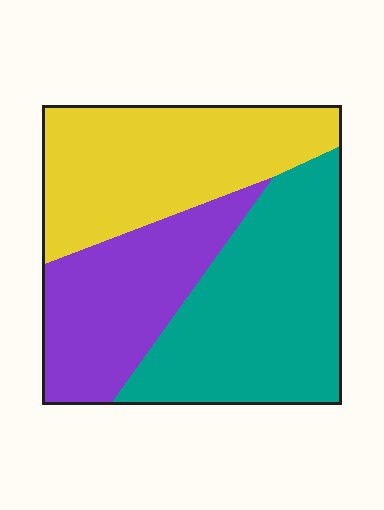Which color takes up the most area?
Teal, at roughly 40%.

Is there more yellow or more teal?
Teal.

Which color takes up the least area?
Purple, at roughly 25%.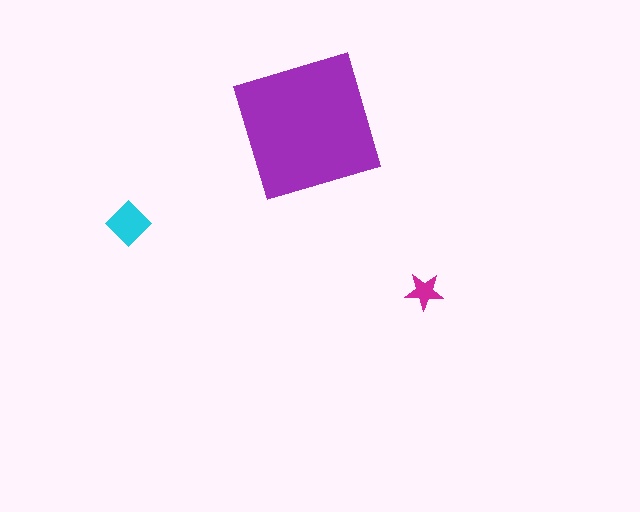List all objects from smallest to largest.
The magenta star, the cyan diamond, the purple square.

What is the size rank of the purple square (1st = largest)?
1st.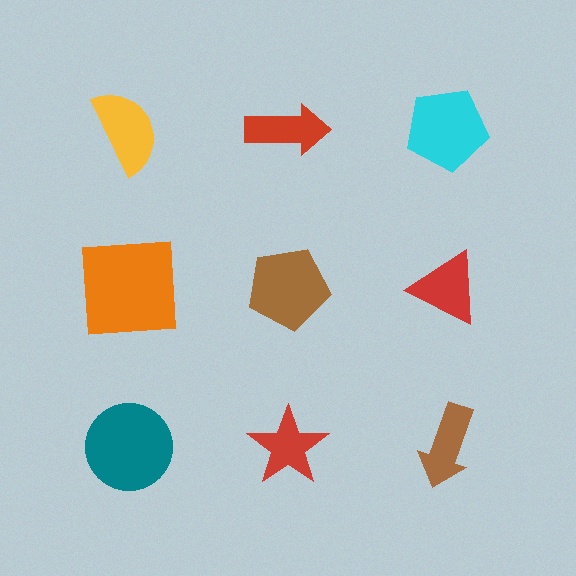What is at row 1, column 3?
A cyan pentagon.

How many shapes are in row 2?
3 shapes.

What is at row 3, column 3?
A brown arrow.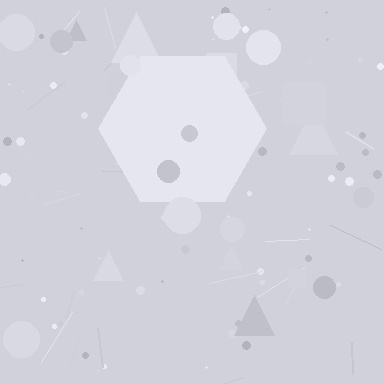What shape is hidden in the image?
A hexagon is hidden in the image.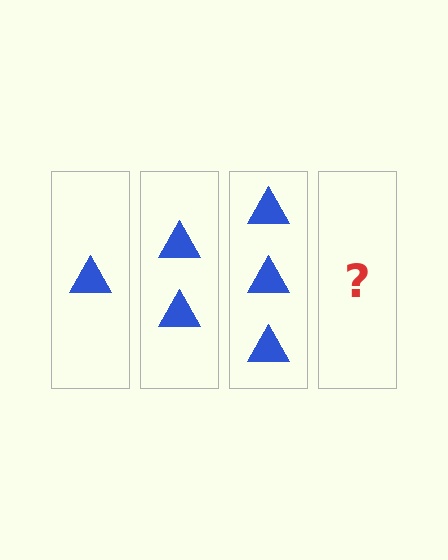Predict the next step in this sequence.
The next step is 4 triangles.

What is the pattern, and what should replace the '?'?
The pattern is that each step adds one more triangle. The '?' should be 4 triangles.